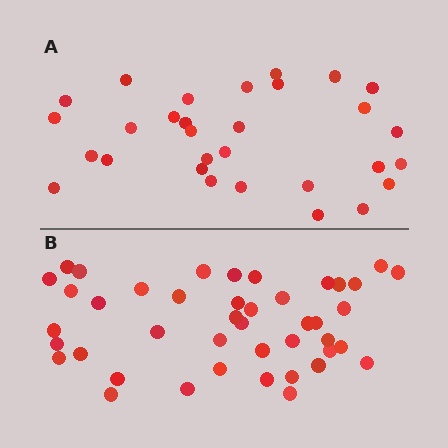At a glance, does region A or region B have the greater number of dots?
Region B (the bottom region) has more dots.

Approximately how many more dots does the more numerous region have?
Region B has approximately 15 more dots than region A.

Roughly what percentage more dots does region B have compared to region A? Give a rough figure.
About 45% more.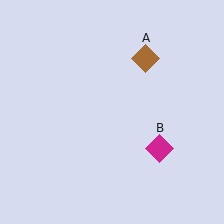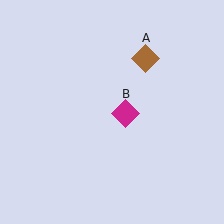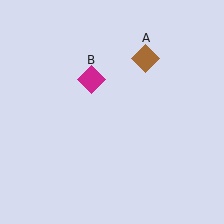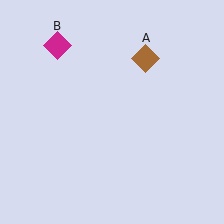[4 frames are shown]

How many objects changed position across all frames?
1 object changed position: magenta diamond (object B).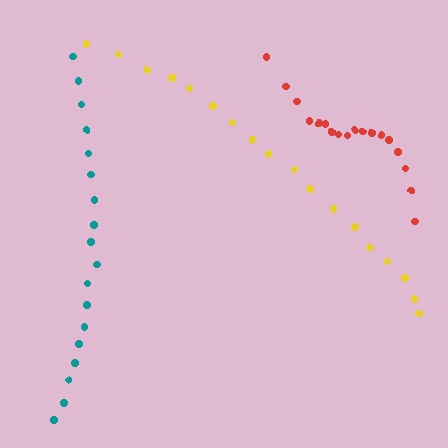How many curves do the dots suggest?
There are 3 distinct paths.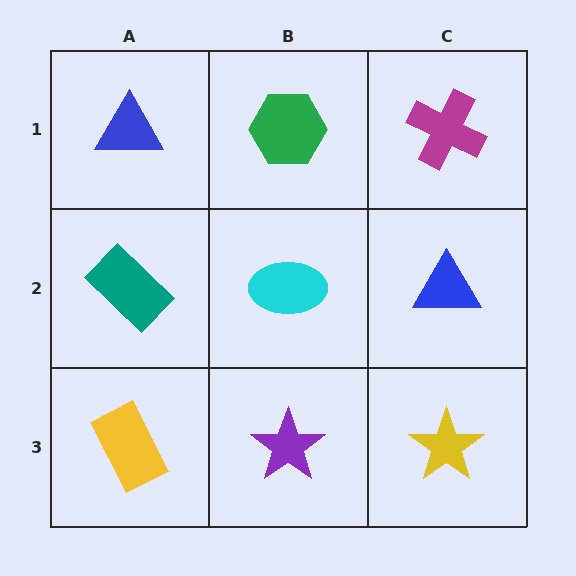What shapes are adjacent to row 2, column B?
A green hexagon (row 1, column B), a purple star (row 3, column B), a teal rectangle (row 2, column A), a blue triangle (row 2, column C).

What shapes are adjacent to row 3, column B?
A cyan ellipse (row 2, column B), a yellow rectangle (row 3, column A), a yellow star (row 3, column C).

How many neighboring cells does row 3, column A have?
2.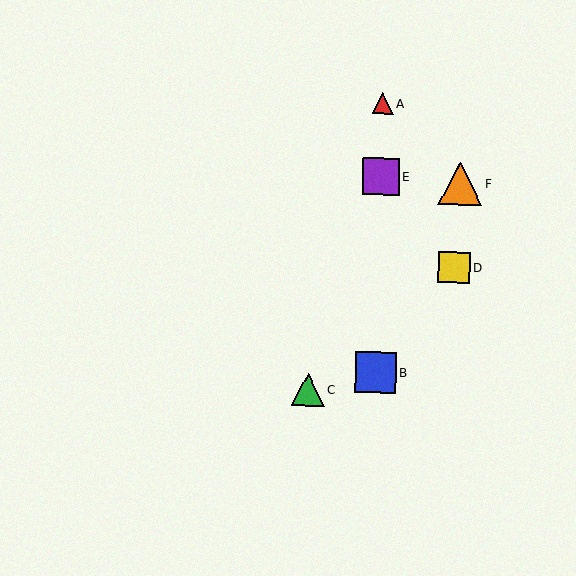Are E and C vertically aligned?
No, E is at x≈381 and C is at x≈308.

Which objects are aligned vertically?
Objects A, B, E are aligned vertically.